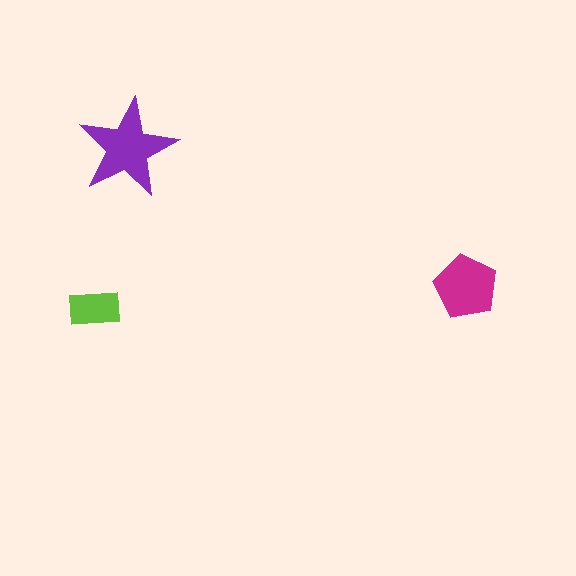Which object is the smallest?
The lime rectangle.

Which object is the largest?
The purple star.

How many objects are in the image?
There are 3 objects in the image.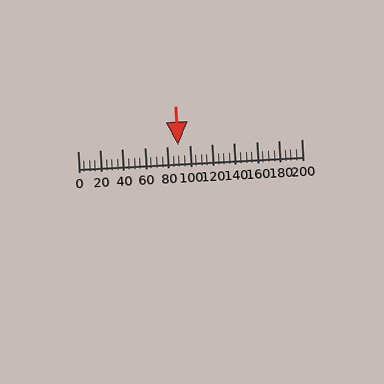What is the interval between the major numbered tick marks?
The major tick marks are spaced 20 units apart.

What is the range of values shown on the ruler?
The ruler shows values from 0 to 200.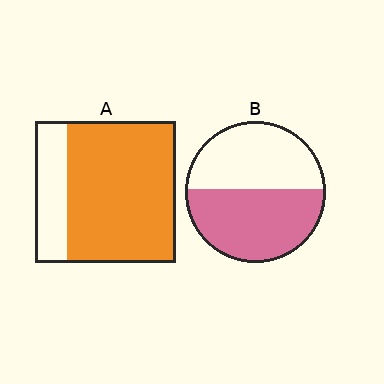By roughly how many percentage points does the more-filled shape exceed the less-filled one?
By roughly 25 percentage points (A over B).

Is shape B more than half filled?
Roughly half.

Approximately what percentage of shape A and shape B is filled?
A is approximately 75% and B is approximately 55%.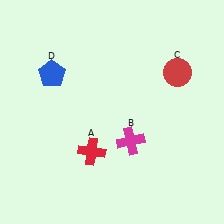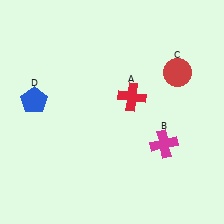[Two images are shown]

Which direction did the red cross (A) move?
The red cross (A) moved up.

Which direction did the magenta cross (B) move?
The magenta cross (B) moved right.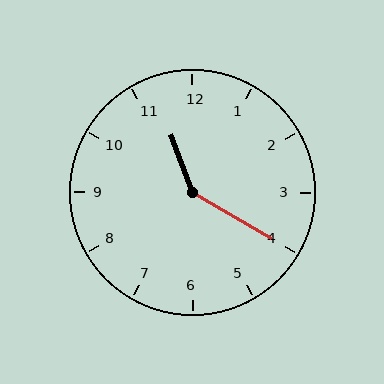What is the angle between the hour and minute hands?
Approximately 140 degrees.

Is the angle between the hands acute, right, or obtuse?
It is obtuse.